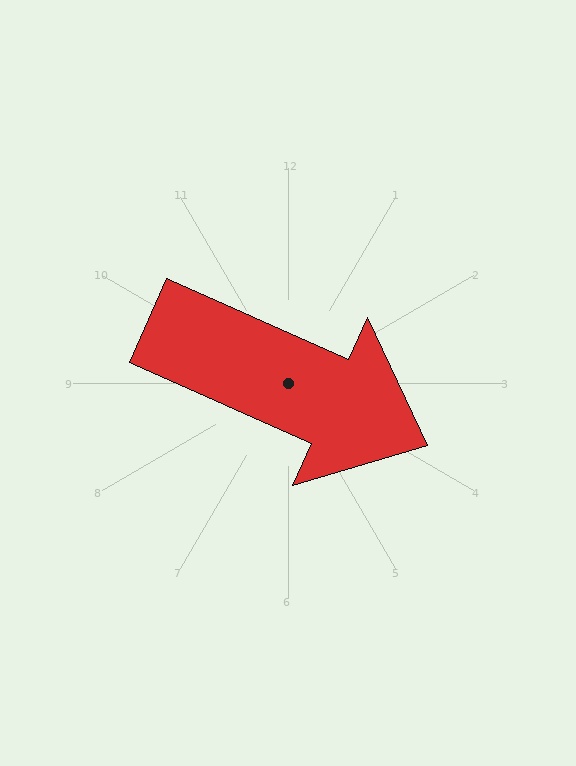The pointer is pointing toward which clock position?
Roughly 4 o'clock.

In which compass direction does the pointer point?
Southeast.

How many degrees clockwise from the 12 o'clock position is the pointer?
Approximately 114 degrees.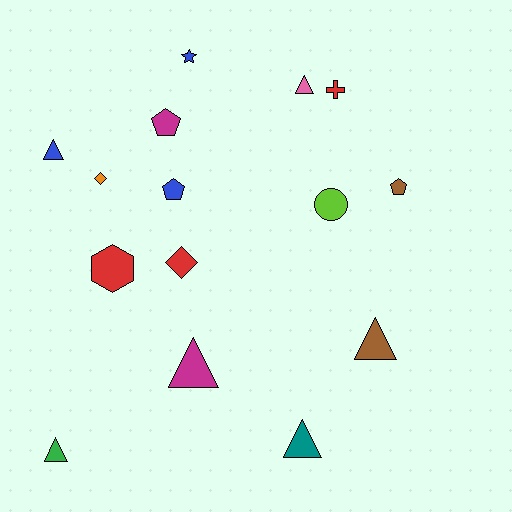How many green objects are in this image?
There is 1 green object.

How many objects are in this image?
There are 15 objects.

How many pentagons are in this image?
There are 3 pentagons.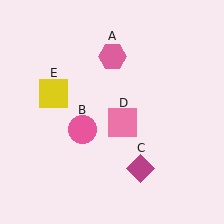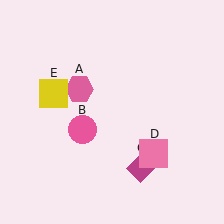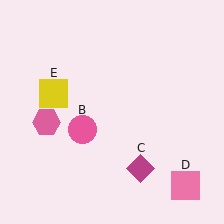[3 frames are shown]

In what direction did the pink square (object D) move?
The pink square (object D) moved down and to the right.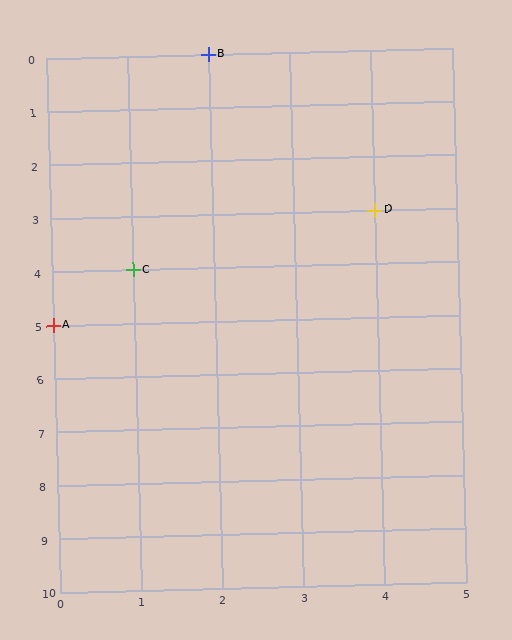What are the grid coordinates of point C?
Point C is at grid coordinates (1, 4).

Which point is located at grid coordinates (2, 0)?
Point B is at (2, 0).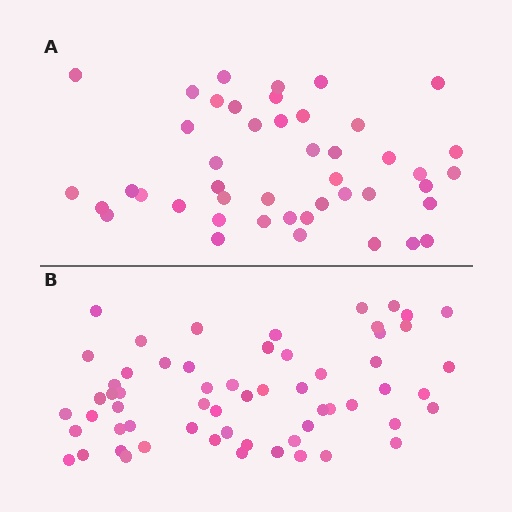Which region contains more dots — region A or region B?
Region B (the bottom region) has more dots.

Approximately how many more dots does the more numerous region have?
Region B has approximately 15 more dots than region A.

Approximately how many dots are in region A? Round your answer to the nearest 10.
About 40 dots. (The exact count is 45, which rounds to 40.)